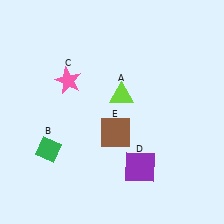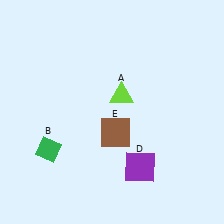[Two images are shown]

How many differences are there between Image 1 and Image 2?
There is 1 difference between the two images.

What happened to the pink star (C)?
The pink star (C) was removed in Image 2. It was in the top-left area of Image 1.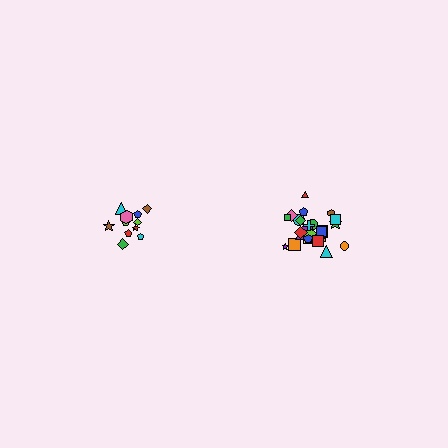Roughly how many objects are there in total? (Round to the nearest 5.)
Roughly 35 objects in total.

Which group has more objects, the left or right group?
The right group.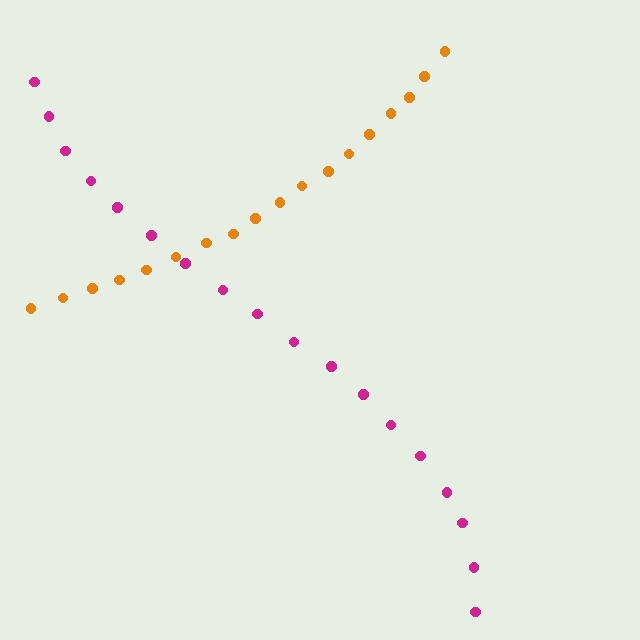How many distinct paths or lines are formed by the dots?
There are 2 distinct paths.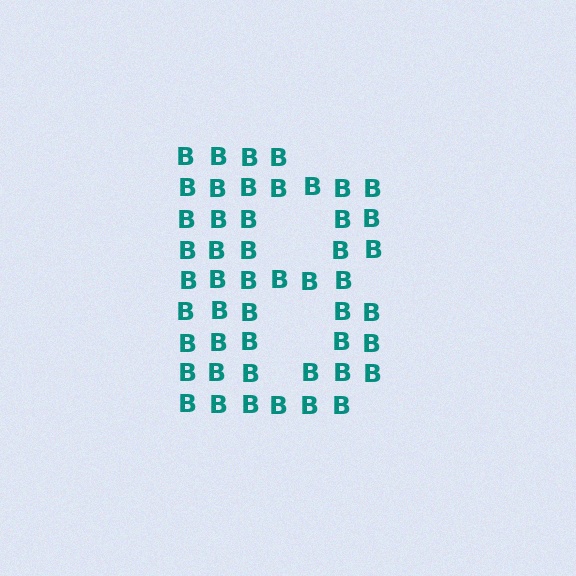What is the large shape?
The large shape is the letter B.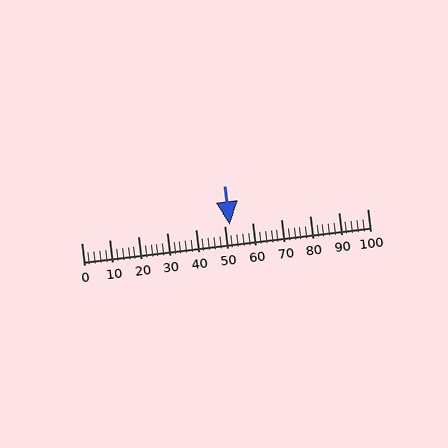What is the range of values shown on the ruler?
The ruler shows values from 0 to 100.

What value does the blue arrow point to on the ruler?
The blue arrow points to approximately 52.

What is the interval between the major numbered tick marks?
The major tick marks are spaced 10 units apart.